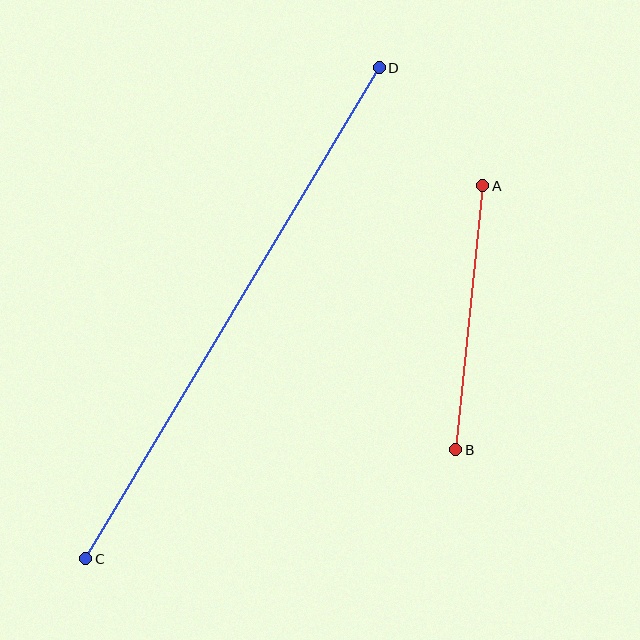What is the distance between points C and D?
The distance is approximately 572 pixels.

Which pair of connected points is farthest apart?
Points C and D are farthest apart.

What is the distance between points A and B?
The distance is approximately 265 pixels.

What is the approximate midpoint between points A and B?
The midpoint is at approximately (469, 318) pixels.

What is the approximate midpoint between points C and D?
The midpoint is at approximately (233, 313) pixels.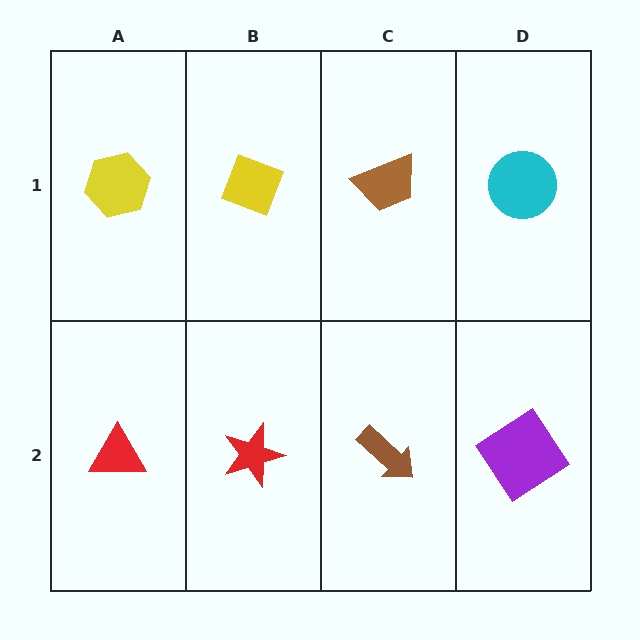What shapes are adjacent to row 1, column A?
A red triangle (row 2, column A), a yellow diamond (row 1, column B).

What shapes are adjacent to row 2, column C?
A brown trapezoid (row 1, column C), a red star (row 2, column B), a purple diamond (row 2, column D).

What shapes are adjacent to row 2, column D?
A cyan circle (row 1, column D), a brown arrow (row 2, column C).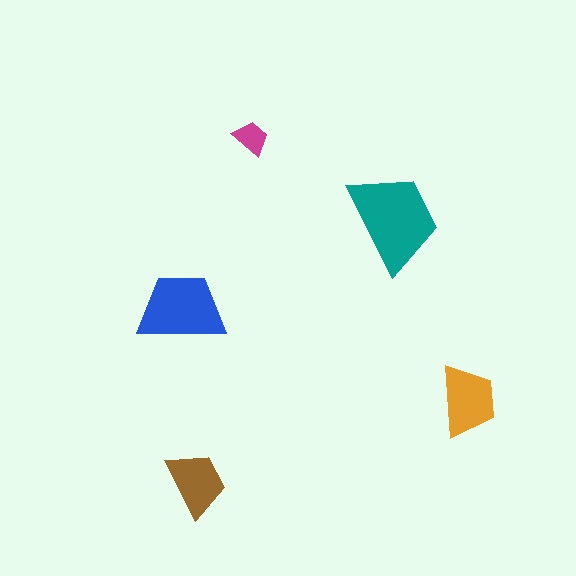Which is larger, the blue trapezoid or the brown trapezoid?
The blue one.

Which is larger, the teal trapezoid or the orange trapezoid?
The teal one.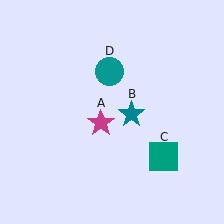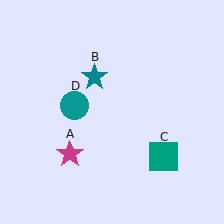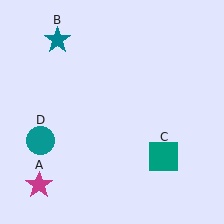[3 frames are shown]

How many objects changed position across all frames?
3 objects changed position: magenta star (object A), teal star (object B), teal circle (object D).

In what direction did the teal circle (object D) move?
The teal circle (object D) moved down and to the left.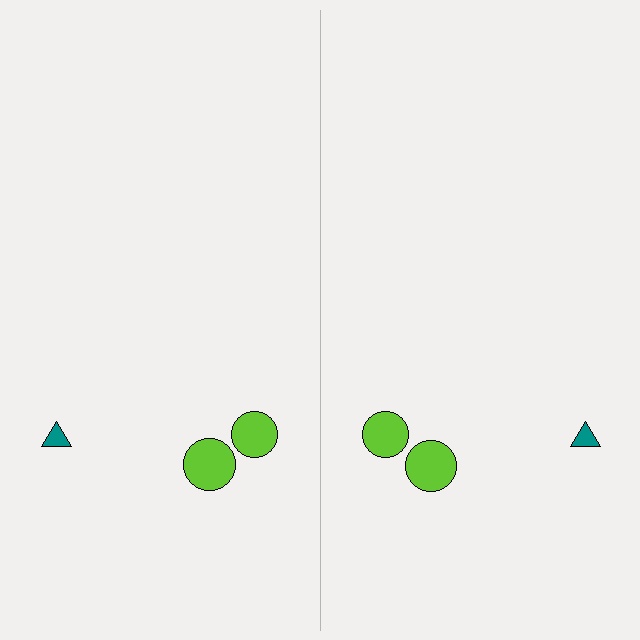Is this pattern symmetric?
Yes, this pattern has bilateral (reflection) symmetry.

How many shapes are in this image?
There are 6 shapes in this image.